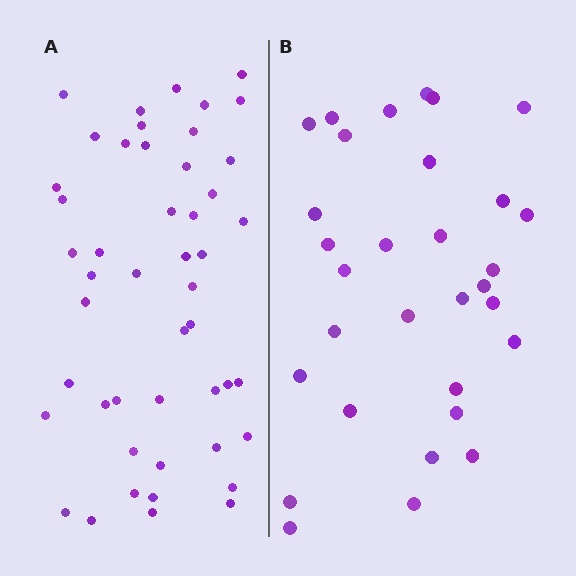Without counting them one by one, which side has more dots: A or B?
Region A (the left region) has more dots.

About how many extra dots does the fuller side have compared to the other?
Region A has approximately 15 more dots than region B.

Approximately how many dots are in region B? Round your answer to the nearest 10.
About 30 dots. (The exact count is 31, which rounds to 30.)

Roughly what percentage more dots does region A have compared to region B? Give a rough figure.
About 55% more.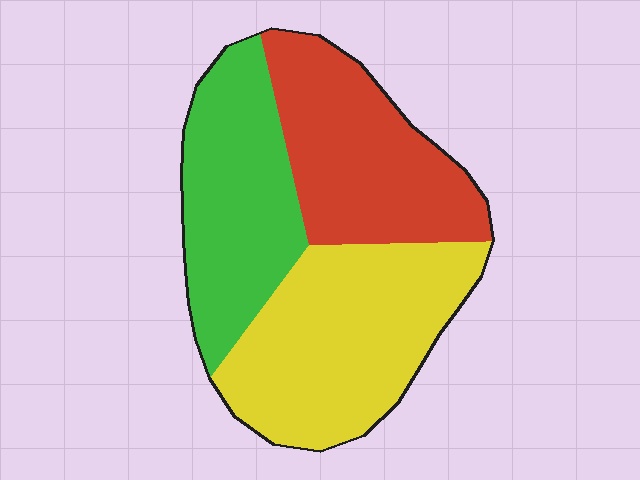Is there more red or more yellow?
Yellow.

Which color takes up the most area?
Yellow, at roughly 40%.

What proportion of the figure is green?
Green covers about 30% of the figure.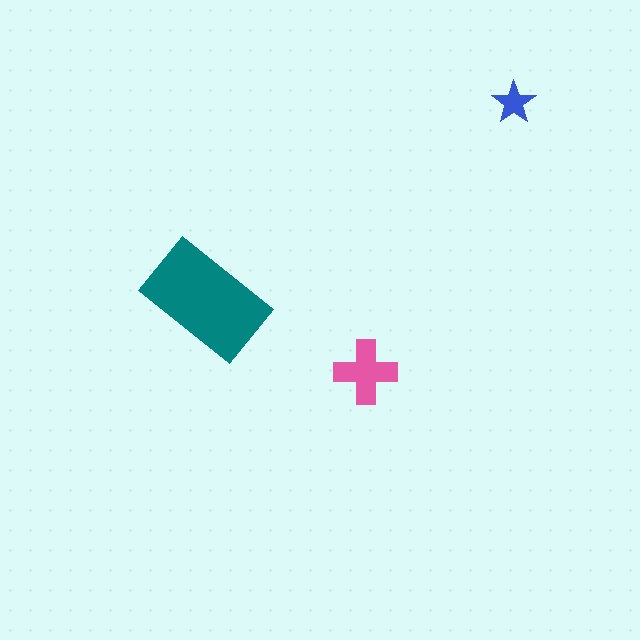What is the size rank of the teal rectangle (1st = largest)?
1st.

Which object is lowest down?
The pink cross is bottommost.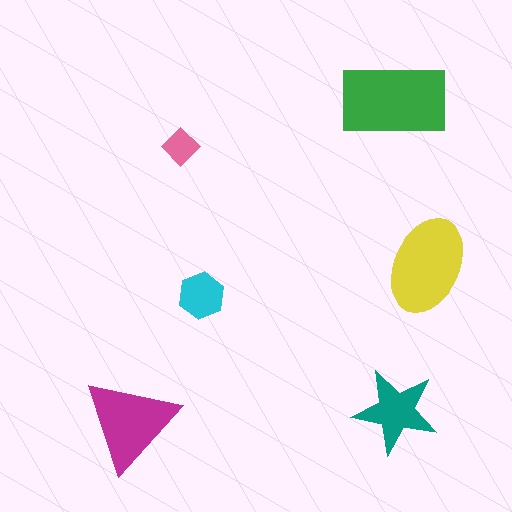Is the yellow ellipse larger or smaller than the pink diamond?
Larger.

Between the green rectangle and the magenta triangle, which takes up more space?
The green rectangle.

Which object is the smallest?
The pink diamond.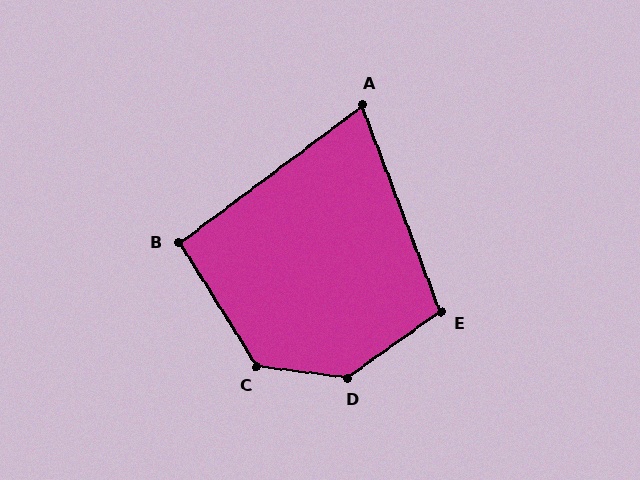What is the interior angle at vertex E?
Approximately 104 degrees (obtuse).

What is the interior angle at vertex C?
Approximately 130 degrees (obtuse).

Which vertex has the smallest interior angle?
A, at approximately 74 degrees.